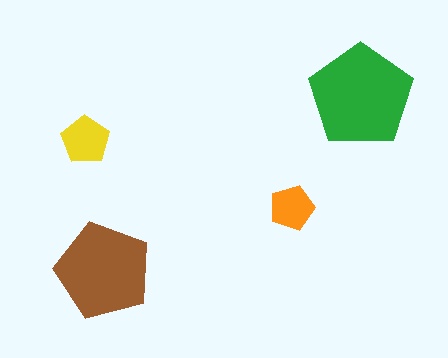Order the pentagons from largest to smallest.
the green one, the brown one, the yellow one, the orange one.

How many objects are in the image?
There are 4 objects in the image.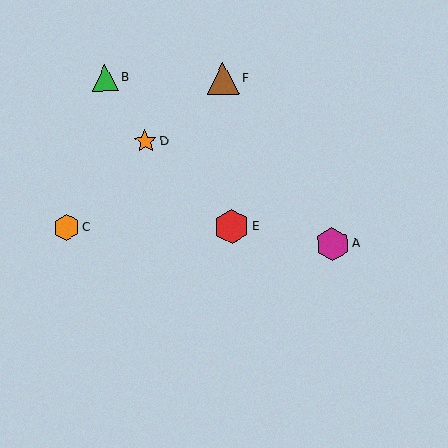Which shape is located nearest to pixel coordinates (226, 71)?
The brown triangle (labeled F) at (223, 79) is nearest to that location.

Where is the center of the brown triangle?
The center of the brown triangle is at (223, 79).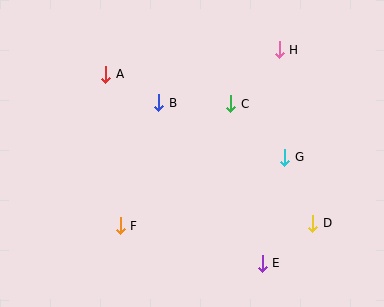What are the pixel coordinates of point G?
Point G is at (285, 157).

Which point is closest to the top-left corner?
Point A is closest to the top-left corner.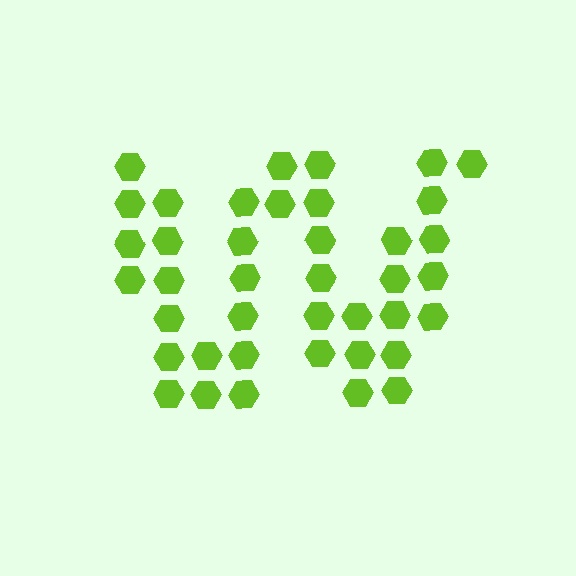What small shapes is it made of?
It is made of small hexagons.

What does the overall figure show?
The overall figure shows the letter W.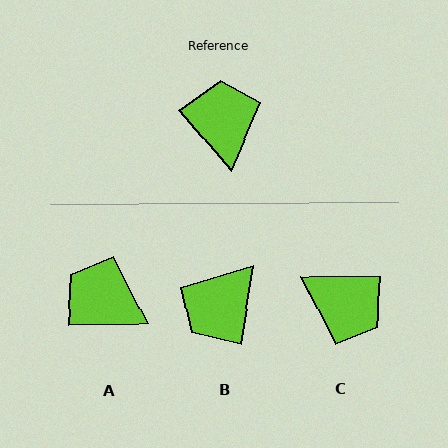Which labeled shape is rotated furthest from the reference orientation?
B, about 130 degrees away.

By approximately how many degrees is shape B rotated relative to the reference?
Approximately 130 degrees counter-clockwise.